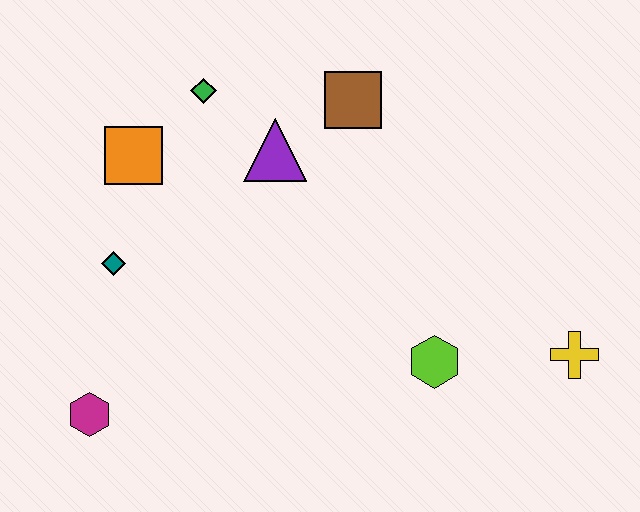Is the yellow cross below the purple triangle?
Yes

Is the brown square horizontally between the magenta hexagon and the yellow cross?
Yes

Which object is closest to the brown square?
The purple triangle is closest to the brown square.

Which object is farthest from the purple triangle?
The yellow cross is farthest from the purple triangle.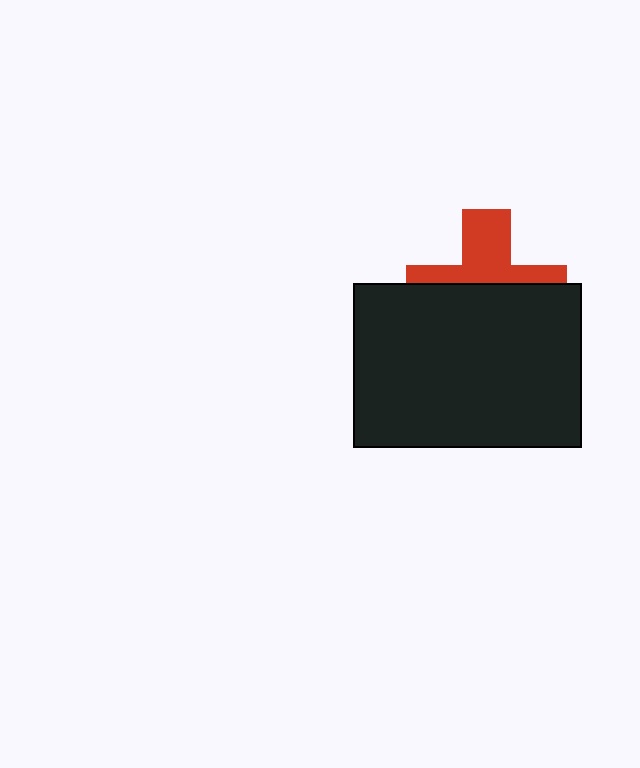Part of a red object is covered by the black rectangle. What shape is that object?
It is a cross.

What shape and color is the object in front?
The object in front is a black rectangle.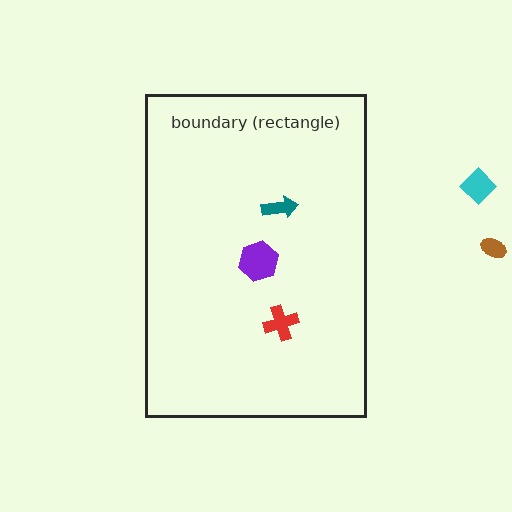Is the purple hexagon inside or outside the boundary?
Inside.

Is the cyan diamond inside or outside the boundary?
Outside.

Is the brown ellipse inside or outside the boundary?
Outside.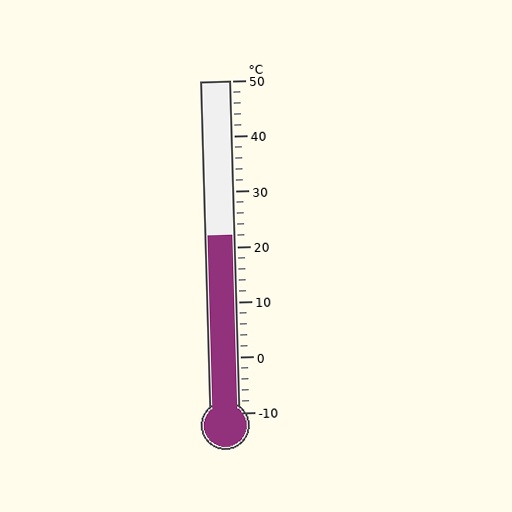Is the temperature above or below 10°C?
The temperature is above 10°C.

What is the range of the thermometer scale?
The thermometer scale ranges from -10°C to 50°C.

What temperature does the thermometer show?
The thermometer shows approximately 22°C.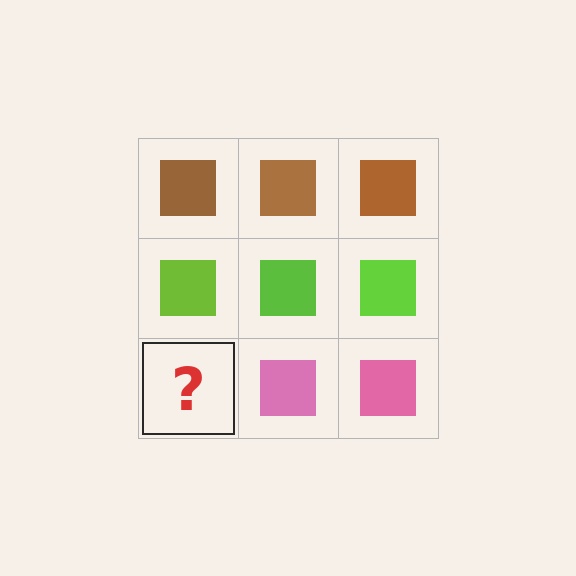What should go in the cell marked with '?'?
The missing cell should contain a pink square.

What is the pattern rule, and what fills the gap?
The rule is that each row has a consistent color. The gap should be filled with a pink square.